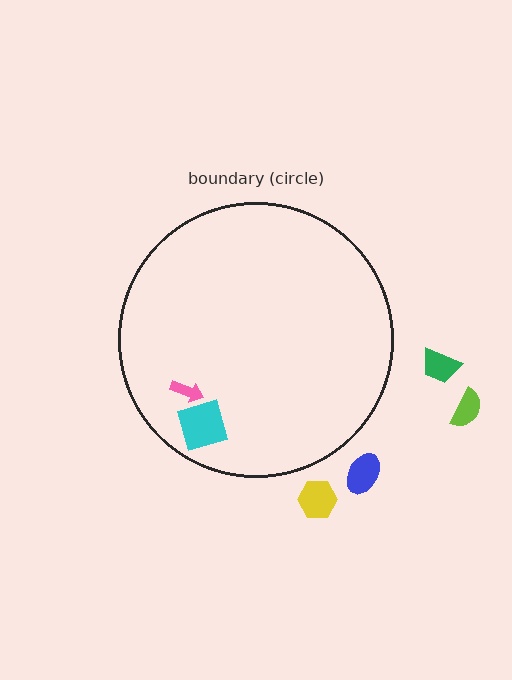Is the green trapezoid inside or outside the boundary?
Outside.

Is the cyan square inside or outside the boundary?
Inside.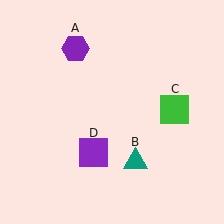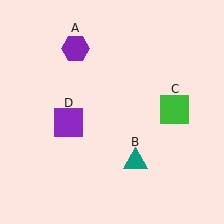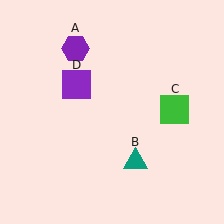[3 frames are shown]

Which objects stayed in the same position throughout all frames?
Purple hexagon (object A) and teal triangle (object B) and green square (object C) remained stationary.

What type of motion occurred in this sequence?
The purple square (object D) rotated clockwise around the center of the scene.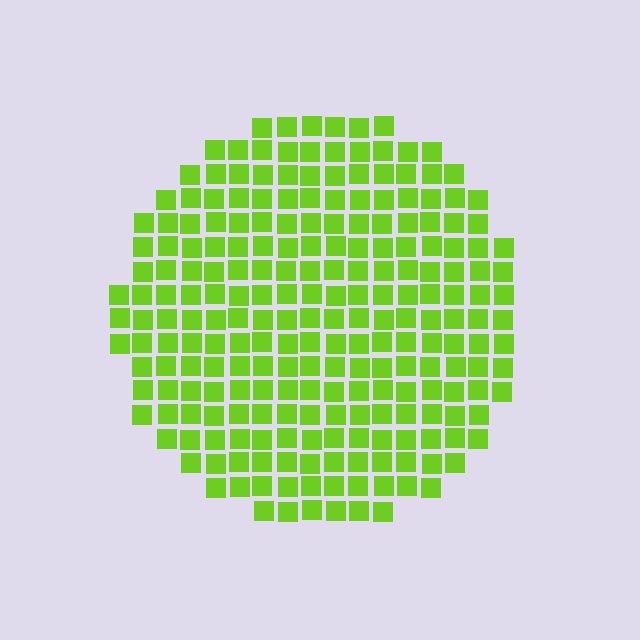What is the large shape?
The large shape is a circle.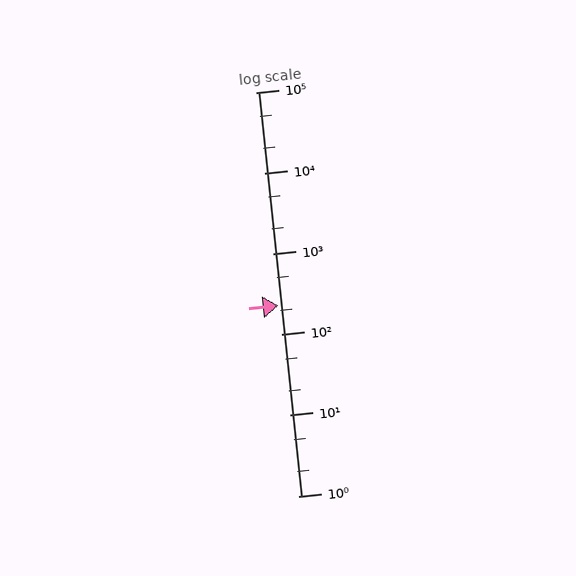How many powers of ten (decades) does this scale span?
The scale spans 5 decades, from 1 to 100000.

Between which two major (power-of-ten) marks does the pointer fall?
The pointer is between 100 and 1000.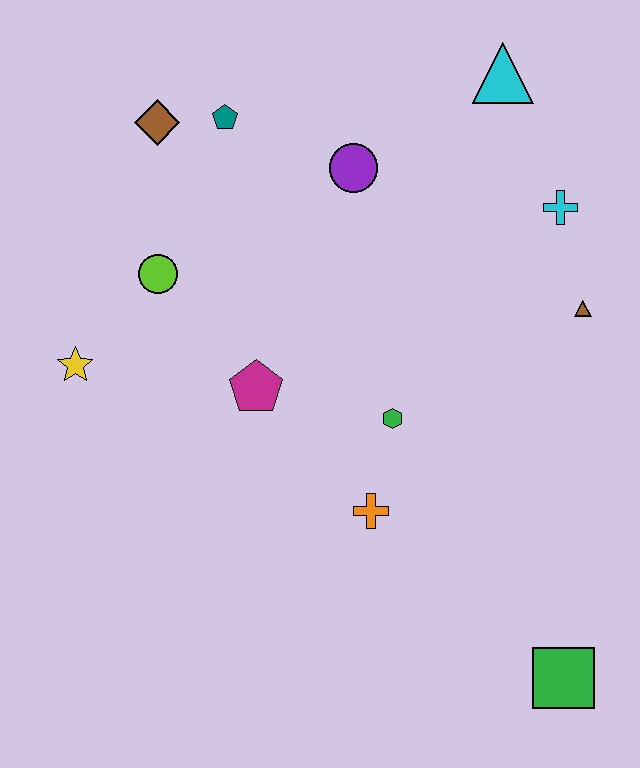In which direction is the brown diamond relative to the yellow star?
The brown diamond is above the yellow star.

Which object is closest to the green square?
The orange cross is closest to the green square.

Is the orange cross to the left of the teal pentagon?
No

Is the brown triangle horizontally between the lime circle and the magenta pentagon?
No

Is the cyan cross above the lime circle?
Yes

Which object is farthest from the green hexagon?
The brown diamond is farthest from the green hexagon.